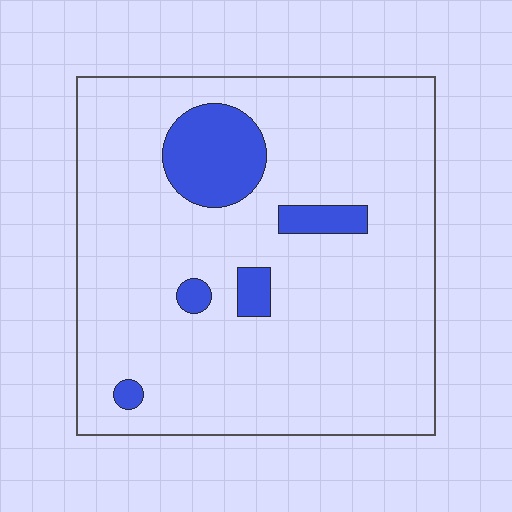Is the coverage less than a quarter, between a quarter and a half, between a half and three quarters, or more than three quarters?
Less than a quarter.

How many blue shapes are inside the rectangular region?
5.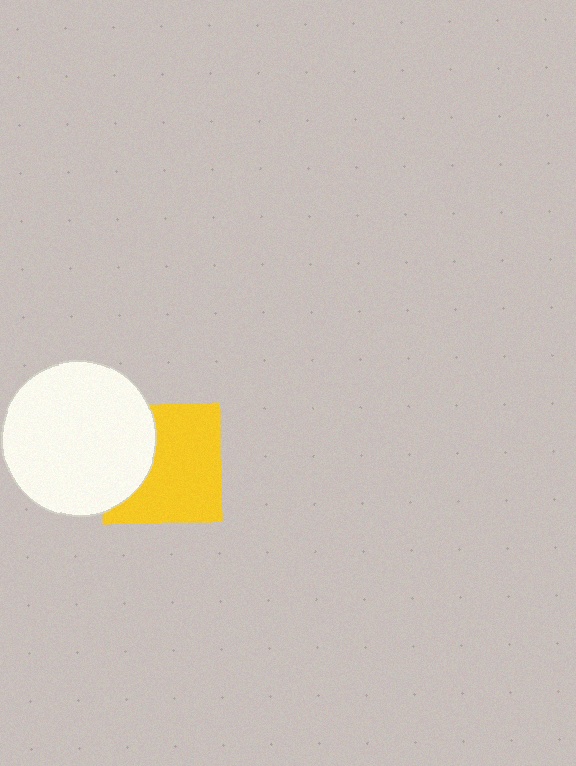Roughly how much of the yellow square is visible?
Most of it is visible (roughly 66%).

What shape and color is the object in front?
The object in front is a white circle.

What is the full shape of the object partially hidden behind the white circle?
The partially hidden object is a yellow square.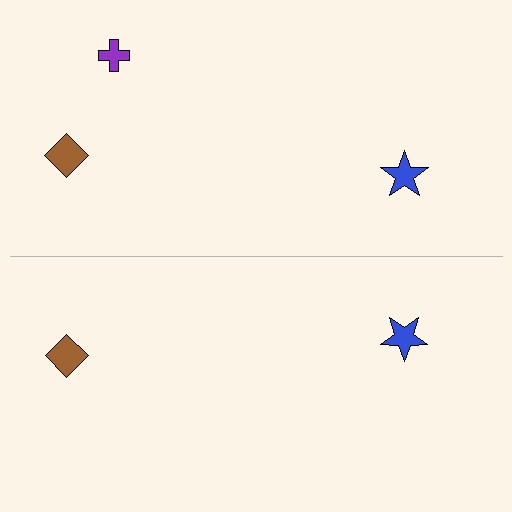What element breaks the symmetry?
A purple cross is missing from the bottom side.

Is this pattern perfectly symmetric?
No, the pattern is not perfectly symmetric. A purple cross is missing from the bottom side.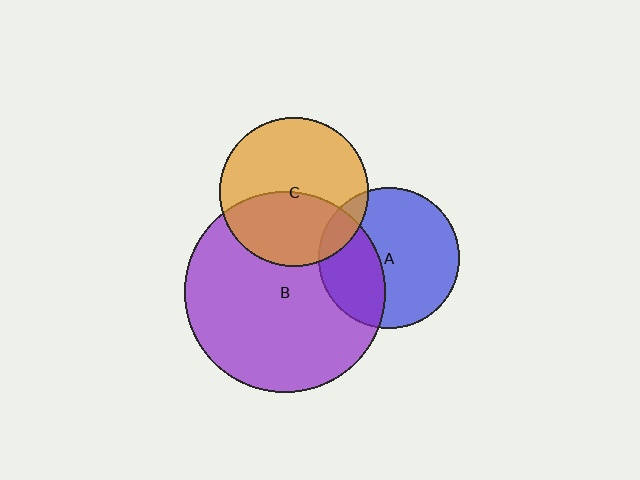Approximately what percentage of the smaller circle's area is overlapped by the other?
Approximately 35%.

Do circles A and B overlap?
Yes.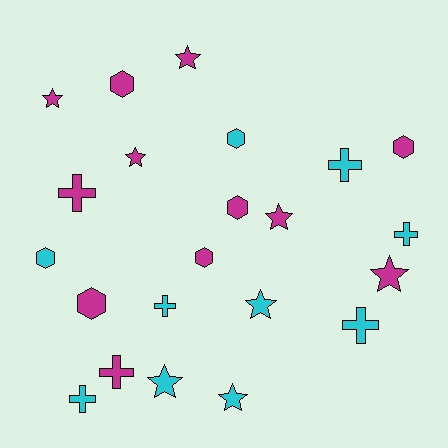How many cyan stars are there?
There are 3 cyan stars.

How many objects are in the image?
There are 22 objects.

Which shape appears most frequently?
Star, with 8 objects.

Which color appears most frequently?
Magenta, with 12 objects.